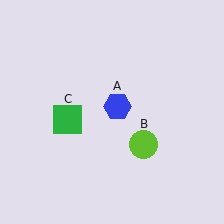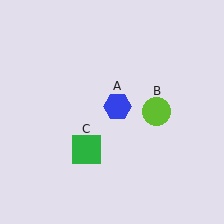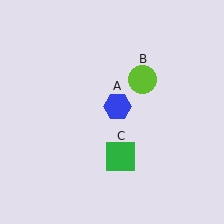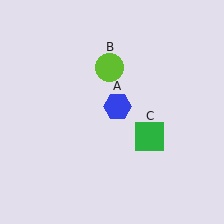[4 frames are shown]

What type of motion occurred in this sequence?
The lime circle (object B), green square (object C) rotated counterclockwise around the center of the scene.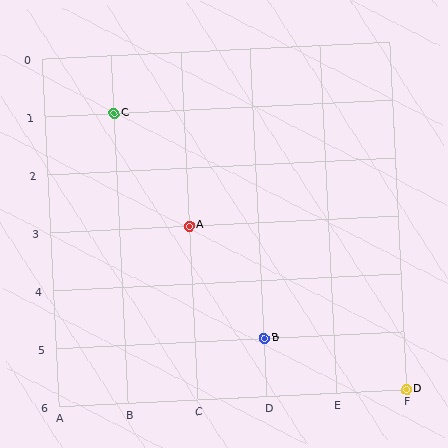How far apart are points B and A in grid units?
Points B and A are 1 column and 2 rows apart (about 2.2 grid units diagonally).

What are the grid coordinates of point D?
Point D is at grid coordinates (F, 6).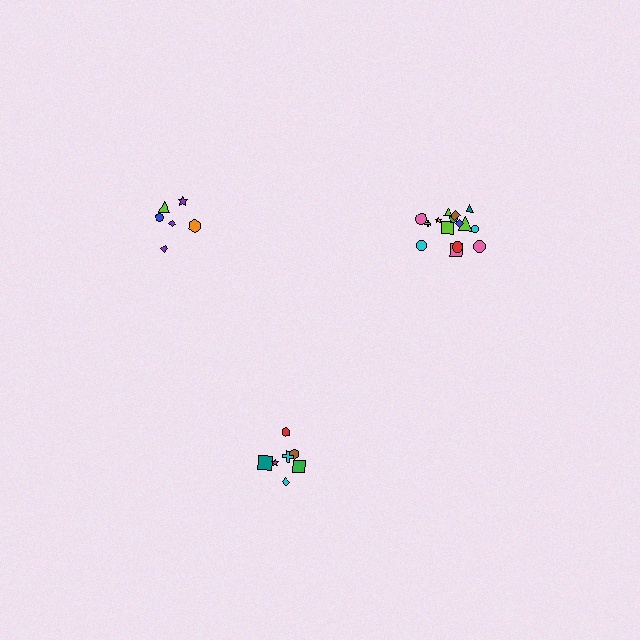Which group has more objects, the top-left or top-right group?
The top-right group.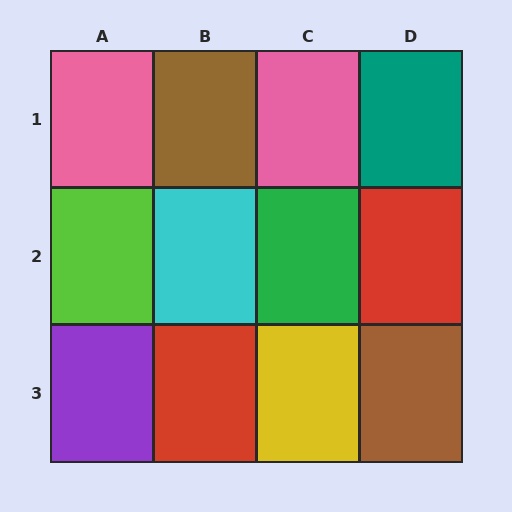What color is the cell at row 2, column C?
Green.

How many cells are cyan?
1 cell is cyan.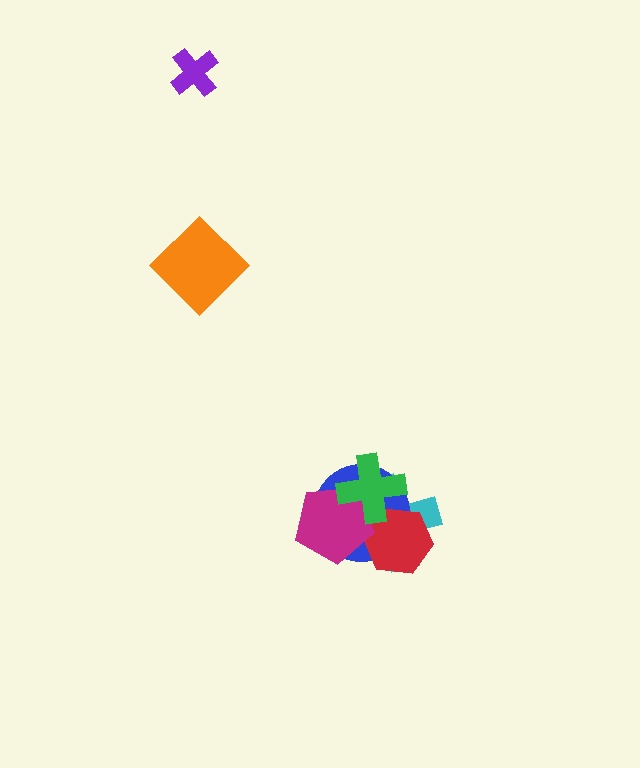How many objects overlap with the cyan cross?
4 objects overlap with the cyan cross.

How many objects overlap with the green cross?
4 objects overlap with the green cross.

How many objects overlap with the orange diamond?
0 objects overlap with the orange diamond.